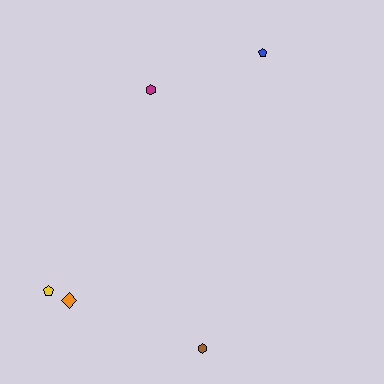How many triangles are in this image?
There are no triangles.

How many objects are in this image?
There are 5 objects.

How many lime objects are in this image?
There are no lime objects.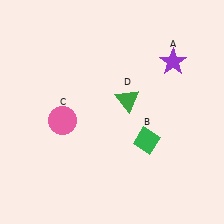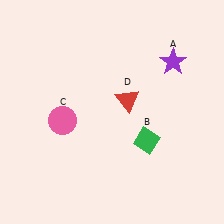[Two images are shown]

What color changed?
The triangle (D) changed from green in Image 1 to red in Image 2.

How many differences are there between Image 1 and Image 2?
There is 1 difference between the two images.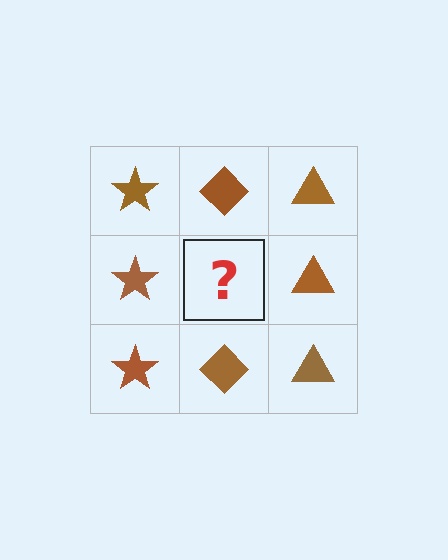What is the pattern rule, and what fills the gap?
The rule is that each column has a consistent shape. The gap should be filled with a brown diamond.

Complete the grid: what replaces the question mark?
The question mark should be replaced with a brown diamond.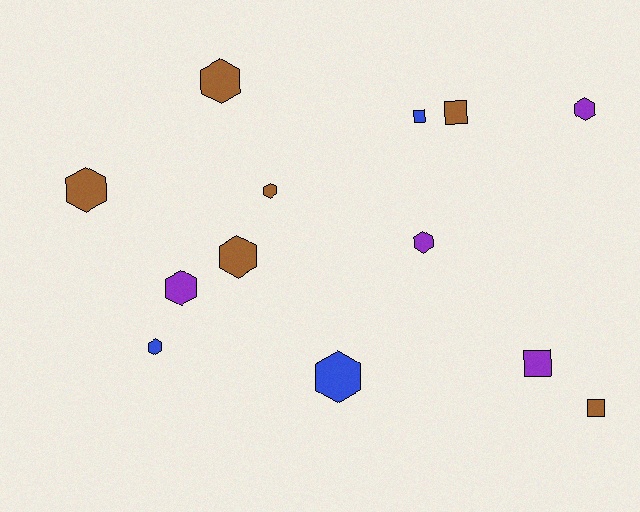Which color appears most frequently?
Brown, with 6 objects.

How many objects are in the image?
There are 13 objects.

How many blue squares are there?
There is 1 blue square.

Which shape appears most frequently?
Hexagon, with 9 objects.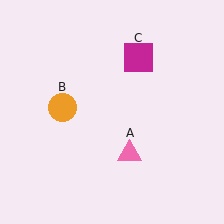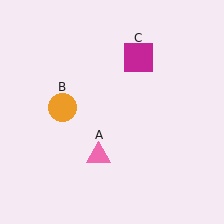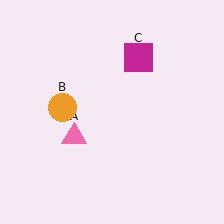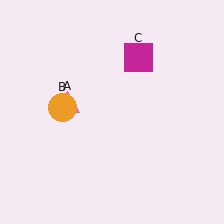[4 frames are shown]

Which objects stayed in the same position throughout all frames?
Orange circle (object B) and magenta square (object C) remained stationary.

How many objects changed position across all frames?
1 object changed position: pink triangle (object A).